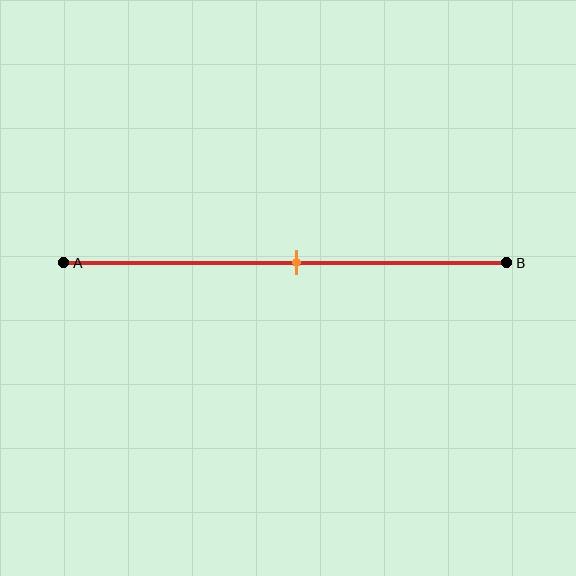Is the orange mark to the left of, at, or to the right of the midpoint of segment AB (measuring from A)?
The orange mark is approximately at the midpoint of segment AB.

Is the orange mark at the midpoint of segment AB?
Yes, the mark is approximately at the midpoint.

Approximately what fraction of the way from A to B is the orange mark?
The orange mark is approximately 55% of the way from A to B.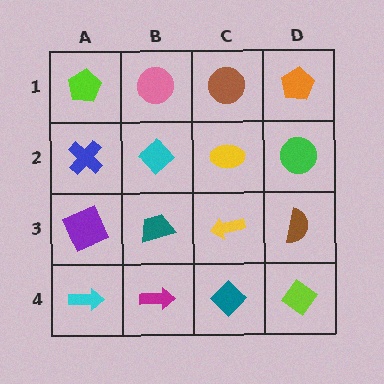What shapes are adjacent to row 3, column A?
A blue cross (row 2, column A), a cyan arrow (row 4, column A), a teal trapezoid (row 3, column B).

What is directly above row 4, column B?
A teal trapezoid.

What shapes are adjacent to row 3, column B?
A cyan diamond (row 2, column B), a magenta arrow (row 4, column B), a purple square (row 3, column A), a yellow arrow (row 3, column C).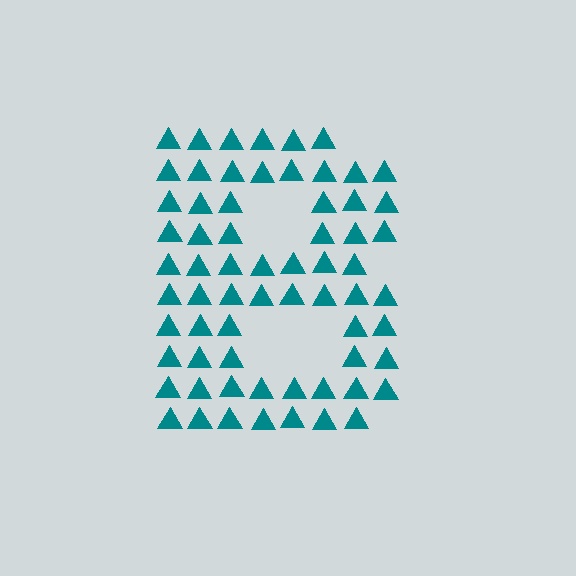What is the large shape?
The large shape is the letter B.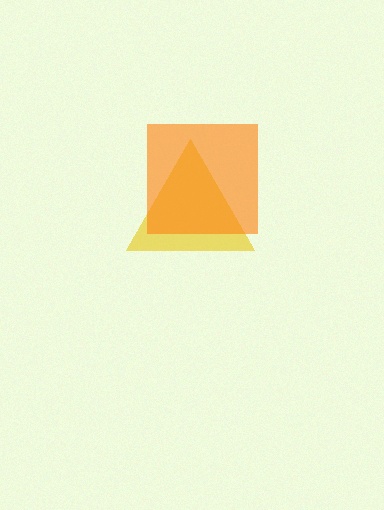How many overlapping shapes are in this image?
There are 2 overlapping shapes in the image.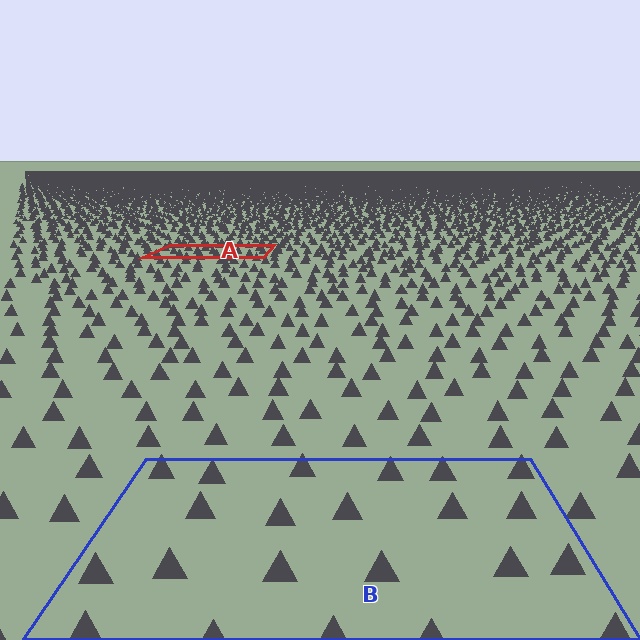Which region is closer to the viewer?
Region B is closer. The texture elements there are larger and more spread out.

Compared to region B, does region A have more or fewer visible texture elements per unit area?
Region A has more texture elements per unit area — they are packed more densely because it is farther away.